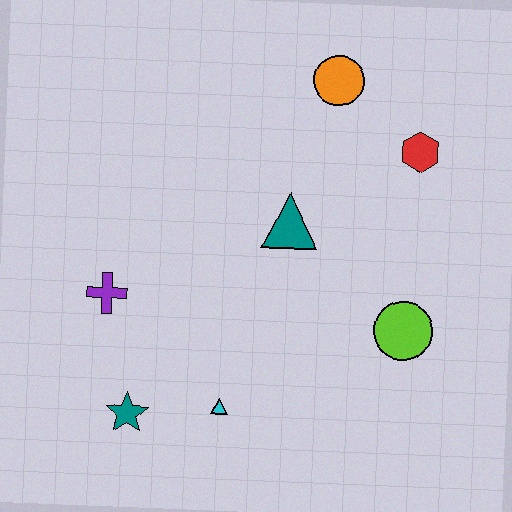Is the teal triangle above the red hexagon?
No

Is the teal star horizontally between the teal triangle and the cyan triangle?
No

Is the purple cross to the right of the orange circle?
No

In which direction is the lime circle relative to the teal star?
The lime circle is to the right of the teal star.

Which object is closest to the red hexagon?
The orange circle is closest to the red hexagon.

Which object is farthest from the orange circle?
The teal star is farthest from the orange circle.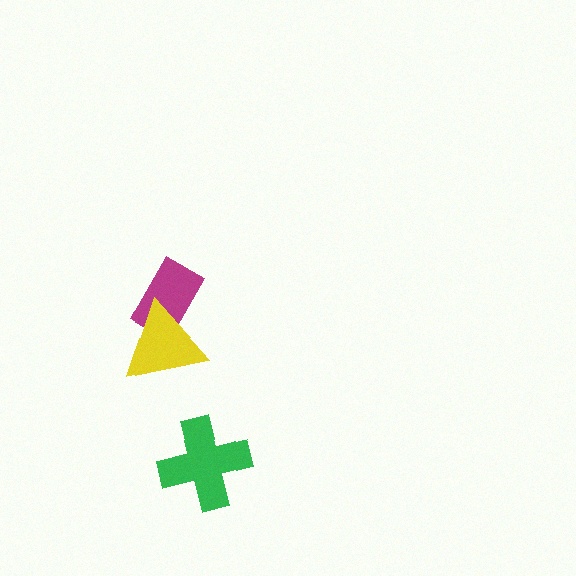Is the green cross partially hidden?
No, no other shape covers it.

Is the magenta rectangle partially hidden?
Yes, it is partially covered by another shape.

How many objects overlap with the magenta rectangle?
1 object overlaps with the magenta rectangle.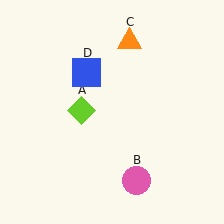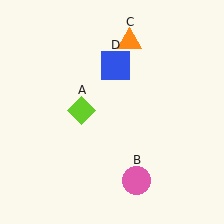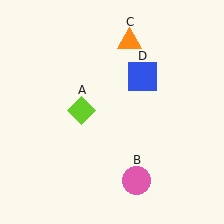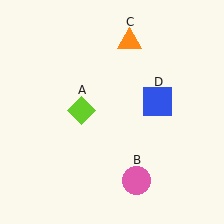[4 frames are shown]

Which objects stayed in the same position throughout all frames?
Lime diamond (object A) and pink circle (object B) and orange triangle (object C) remained stationary.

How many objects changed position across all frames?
1 object changed position: blue square (object D).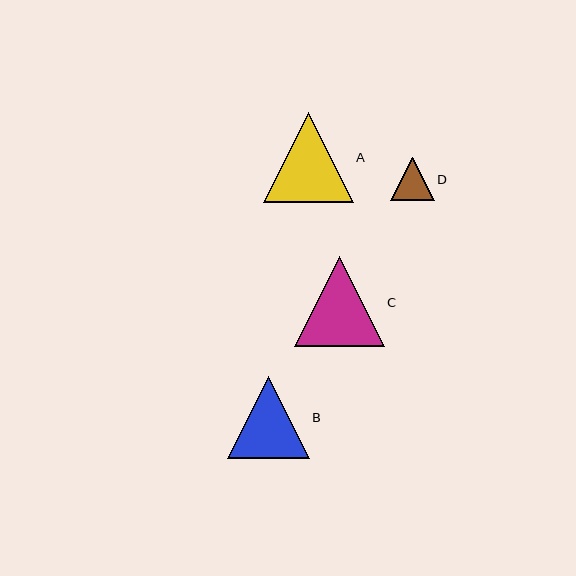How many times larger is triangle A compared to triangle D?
Triangle A is approximately 2.1 times the size of triangle D.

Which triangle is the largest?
Triangle A is the largest with a size of approximately 90 pixels.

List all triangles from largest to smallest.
From largest to smallest: A, C, B, D.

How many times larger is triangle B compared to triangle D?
Triangle B is approximately 1.9 times the size of triangle D.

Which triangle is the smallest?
Triangle D is the smallest with a size of approximately 43 pixels.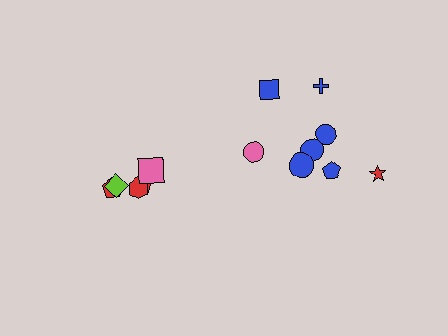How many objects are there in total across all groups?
There are 13 objects.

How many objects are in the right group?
There are 8 objects.